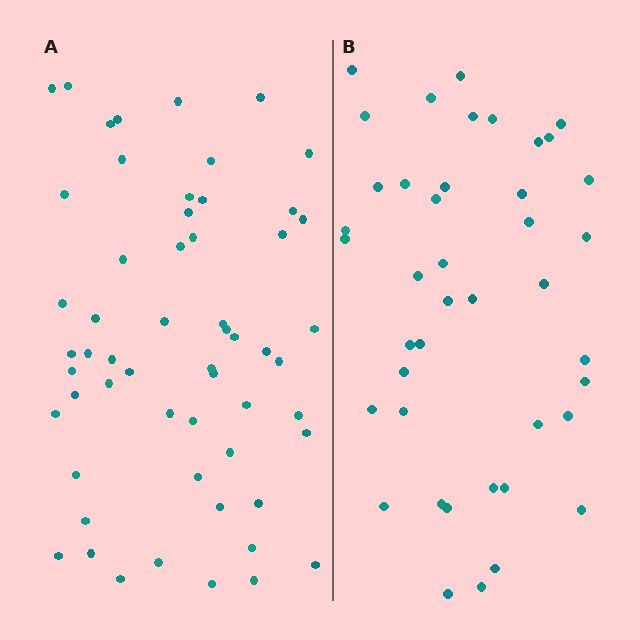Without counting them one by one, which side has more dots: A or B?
Region A (the left region) has more dots.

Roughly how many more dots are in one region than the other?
Region A has approximately 15 more dots than region B.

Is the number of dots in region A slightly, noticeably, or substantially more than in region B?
Region A has noticeably more, but not dramatically so. The ratio is roughly 1.4 to 1.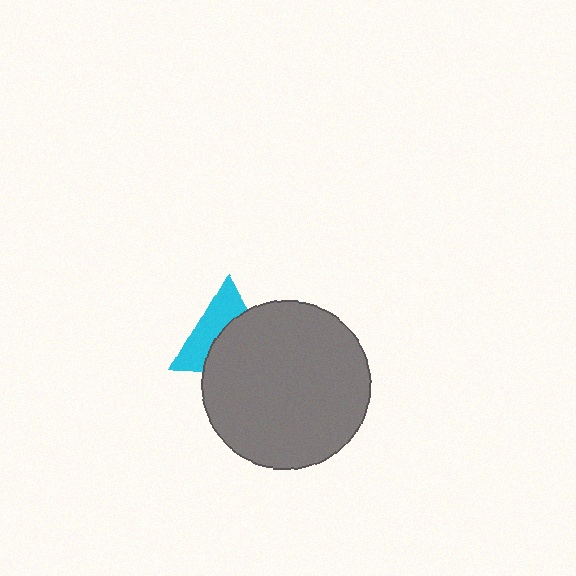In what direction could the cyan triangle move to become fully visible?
The cyan triangle could move toward the upper-left. That would shift it out from behind the gray circle entirely.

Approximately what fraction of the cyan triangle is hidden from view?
Roughly 54% of the cyan triangle is hidden behind the gray circle.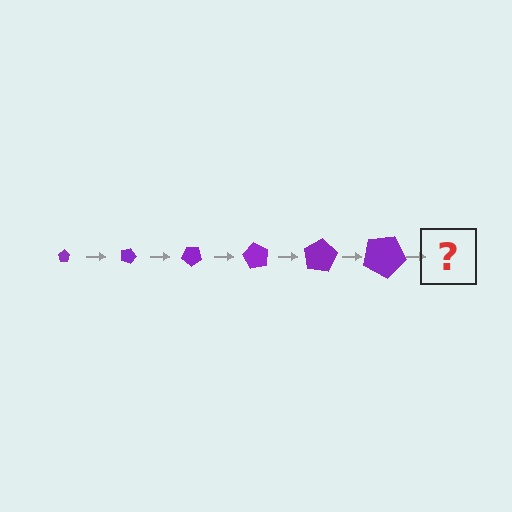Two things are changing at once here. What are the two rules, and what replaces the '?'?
The two rules are that the pentagon grows larger each step and it rotates 20 degrees each step. The '?' should be a pentagon, larger than the previous one and rotated 120 degrees from the start.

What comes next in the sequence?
The next element should be a pentagon, larger than the previous one and rotated 120 degrees from the start.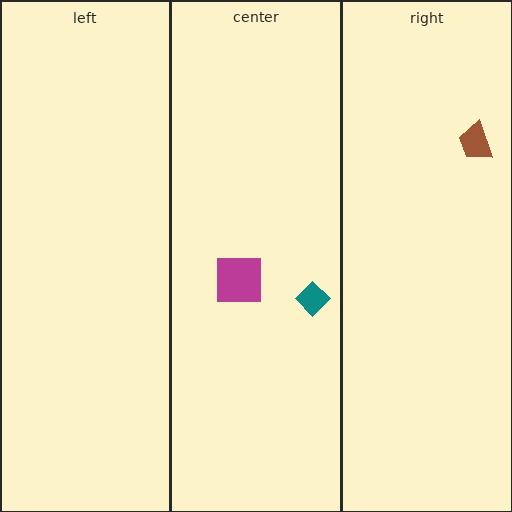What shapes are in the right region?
The brown trapezoid.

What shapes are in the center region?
The magenta square, the teal diamond.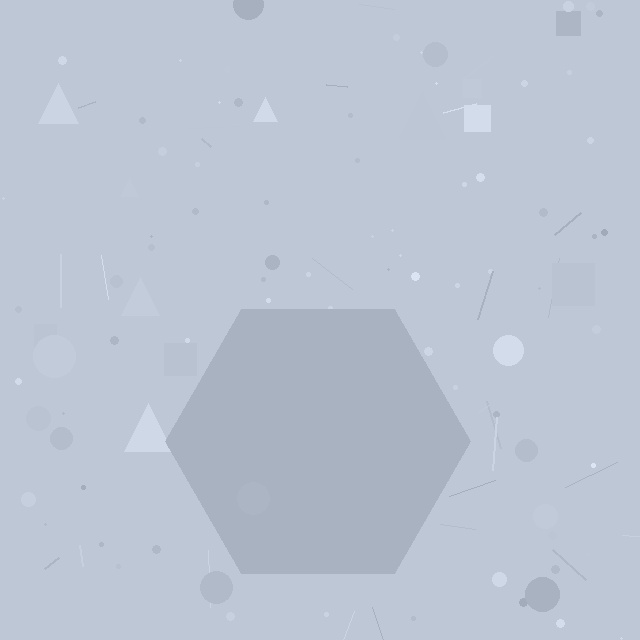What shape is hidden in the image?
A hexagon is hidden in the image.